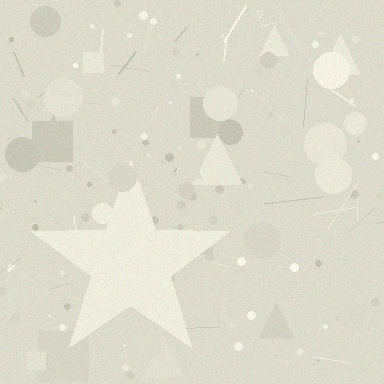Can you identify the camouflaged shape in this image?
The camouflaged shape is a star.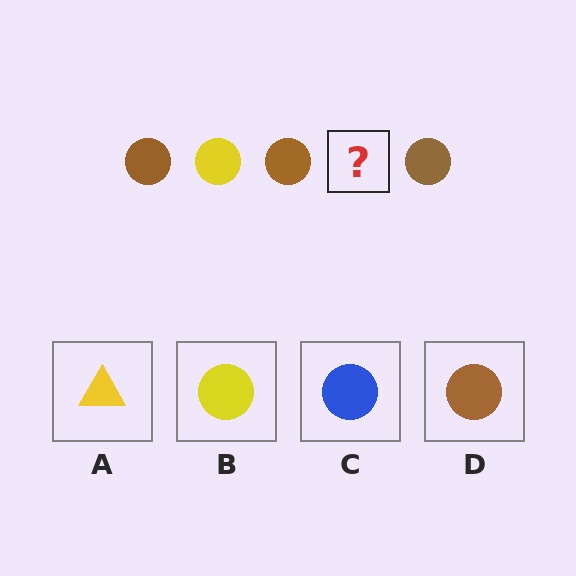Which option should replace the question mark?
Option B.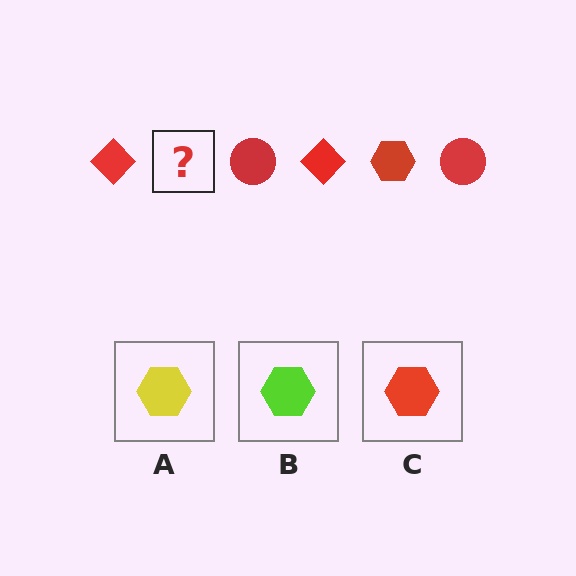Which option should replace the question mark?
Option C.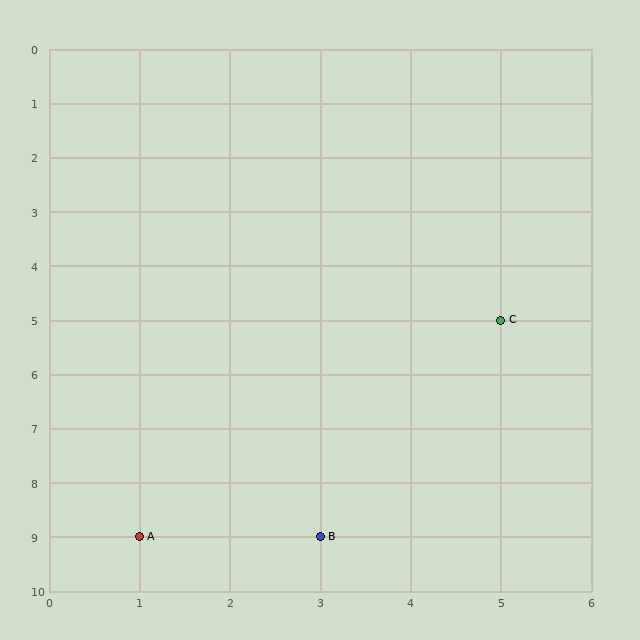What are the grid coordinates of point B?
Point B is at grid coordinates (3, 9).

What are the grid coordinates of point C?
Point C is at grid coordinates (5, 5).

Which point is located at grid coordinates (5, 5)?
Point C is at (5, 5).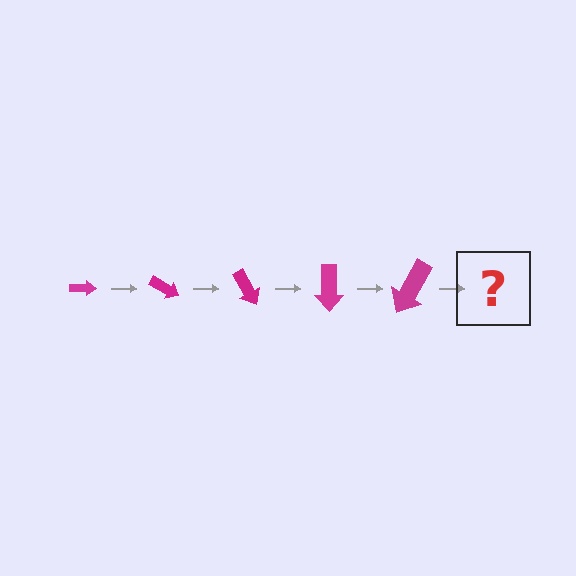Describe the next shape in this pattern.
It should be an arrow, larger than the previous one and rotated 150 degrees from the start.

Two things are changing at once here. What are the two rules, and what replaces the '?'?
The two rules are that the arrow grows larger each step and it rotates 30 degrees each step. The '?' should be an arrow, larger than the previous one and rotated 150 degrees from the start.